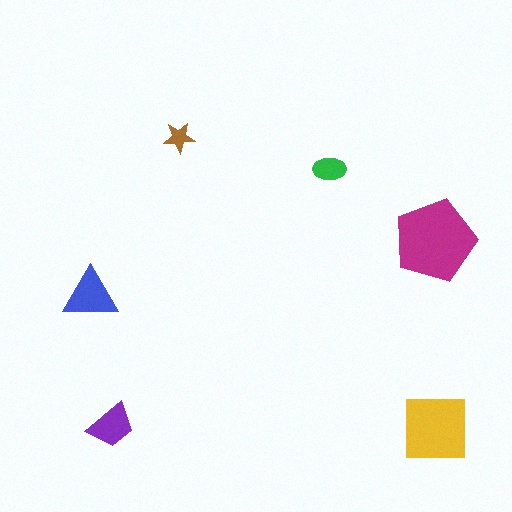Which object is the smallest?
The brown star.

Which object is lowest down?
The yellow square is bottommost.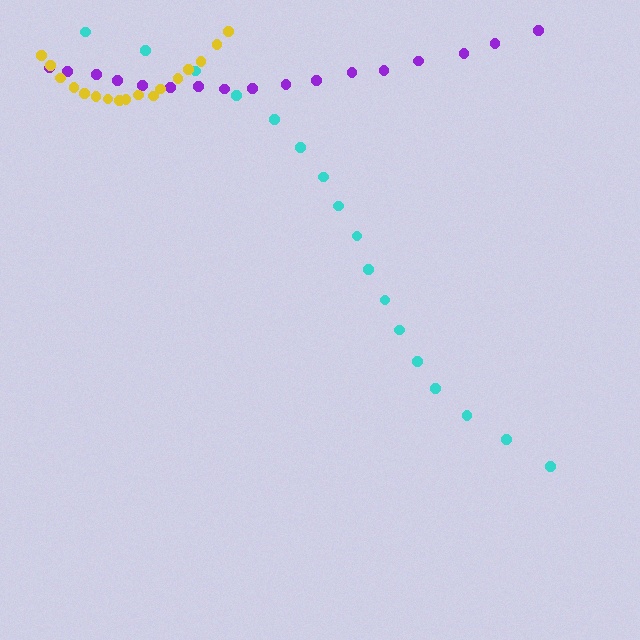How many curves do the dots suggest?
There are 3 distinct paths.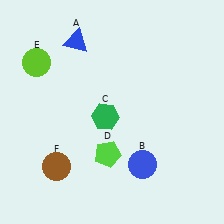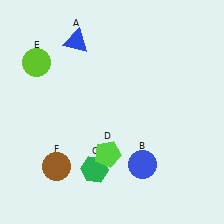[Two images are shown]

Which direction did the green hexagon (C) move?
The green hexagon (C) moved down.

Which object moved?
The green hexagon (C) moved down.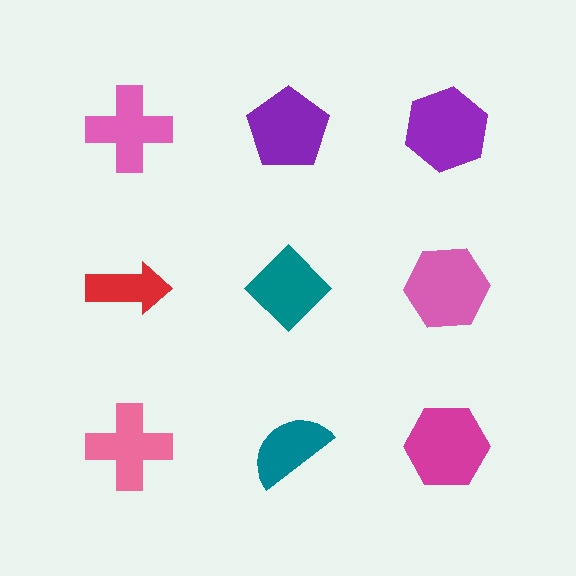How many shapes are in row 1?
3 shapes.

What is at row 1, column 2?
A purple pentagon.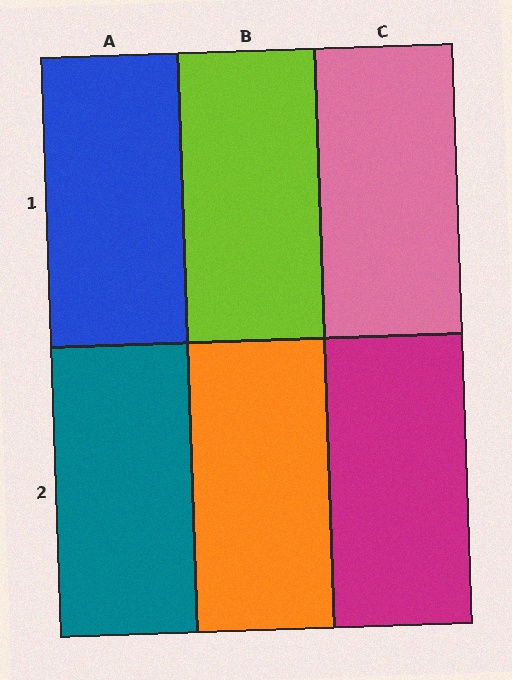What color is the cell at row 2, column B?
Orange.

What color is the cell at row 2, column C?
Magenta.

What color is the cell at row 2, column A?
Teal.